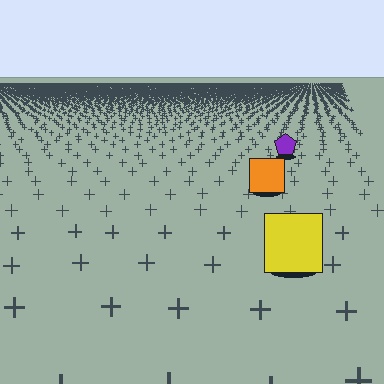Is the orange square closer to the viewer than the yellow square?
No. The yellow square is closer — you can tell from the texture gradient: the ground texture is coarser near it.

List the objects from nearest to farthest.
From nearest to farthest: the yellow square, the orange square, the purple pentagon.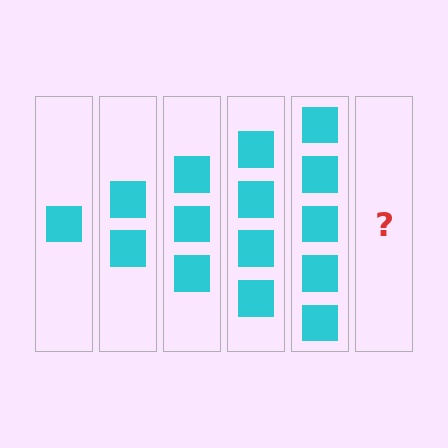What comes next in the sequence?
The next element should be 6 squares.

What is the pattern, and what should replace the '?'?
The pattern is that each step adds one more square. The '?' should be 6 squares.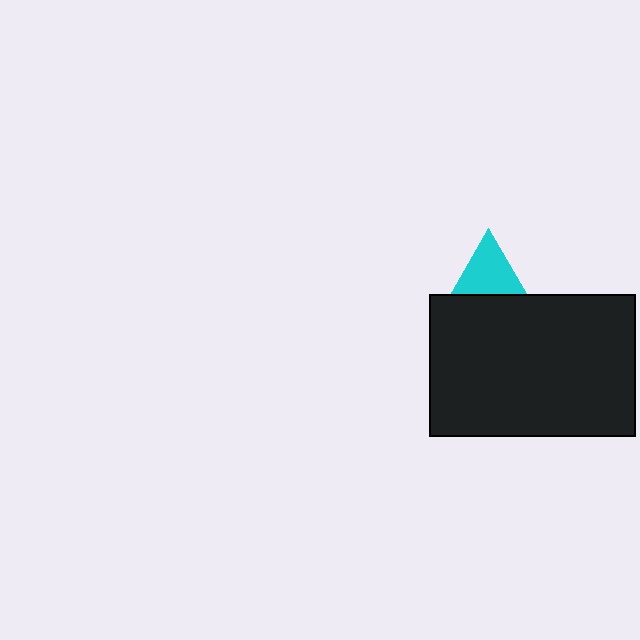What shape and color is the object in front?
The object in front is a black rectangle.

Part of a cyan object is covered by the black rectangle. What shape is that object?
It is a triangle.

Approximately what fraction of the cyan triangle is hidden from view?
Roughly 49% of the cyan triangle is hidden behind the black rectangle.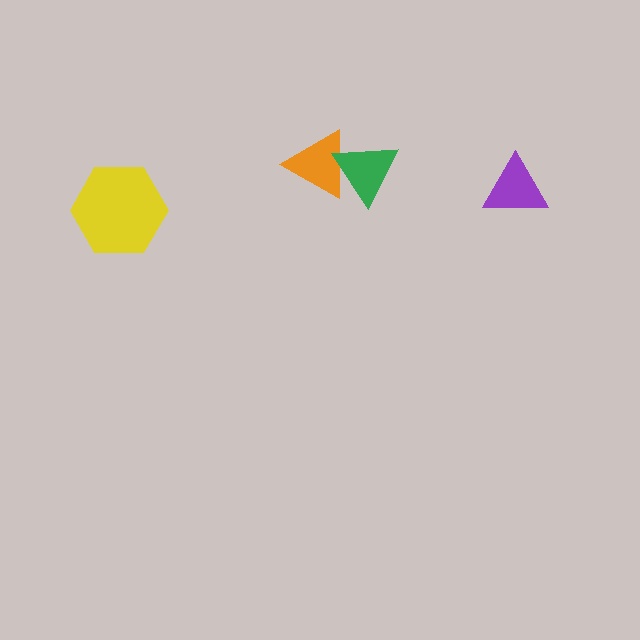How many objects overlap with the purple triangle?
0 objects overlap with the purple triangle.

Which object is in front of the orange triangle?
The green triangle is in front of the orange triangle.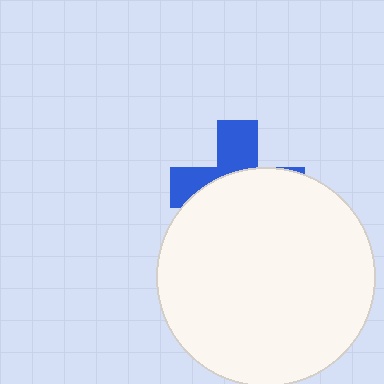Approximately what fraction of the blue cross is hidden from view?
Roughly 63% of the blue cross is hidden behind the white circle.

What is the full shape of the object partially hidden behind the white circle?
The partially hidden object is a blue cross.